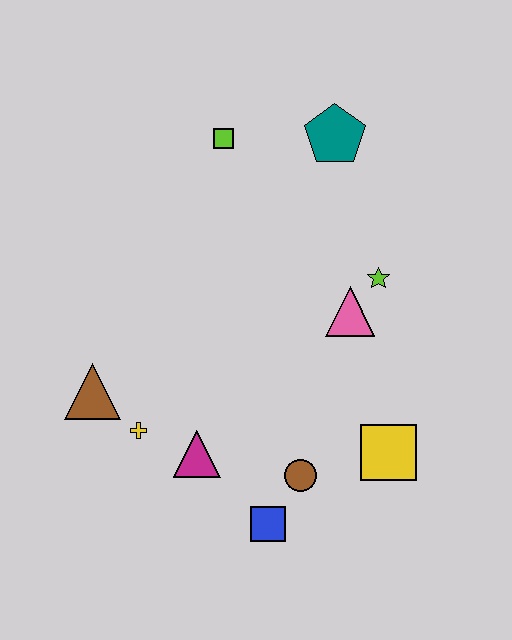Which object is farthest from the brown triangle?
The teal pentagon is farthest from the brown triangle.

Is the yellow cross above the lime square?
No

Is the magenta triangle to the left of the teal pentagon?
Yes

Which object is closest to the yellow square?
The brown circle is closest to the yellow square.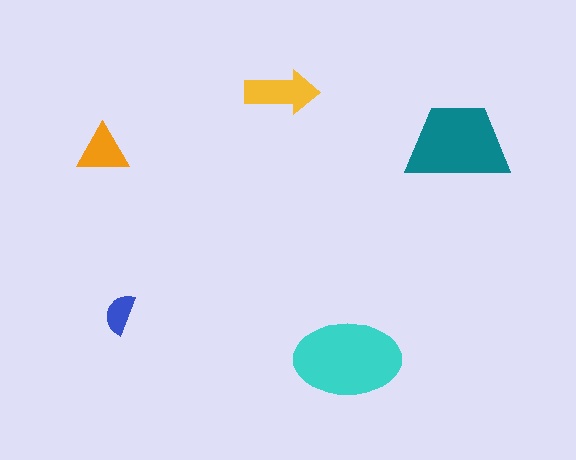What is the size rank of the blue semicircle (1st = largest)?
5th.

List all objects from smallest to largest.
The blue semicircle, the orange triangle, the yellow arrow, the teal trapezoid, the cyan ellipse.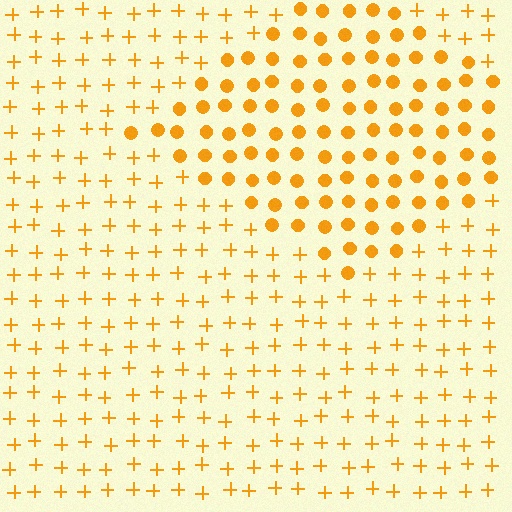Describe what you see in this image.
The image is filled with small orange elements arranged in a uniform grid. A diamond-shaped region contains circles, while the surrounding area contains plus signs. The boundary is defined purely by the change in element shape.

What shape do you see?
I see a diamond.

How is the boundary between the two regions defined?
The boundary is defined by a change in element shape: circles inside vs. plus signs outside. All elements share the same color and spacing.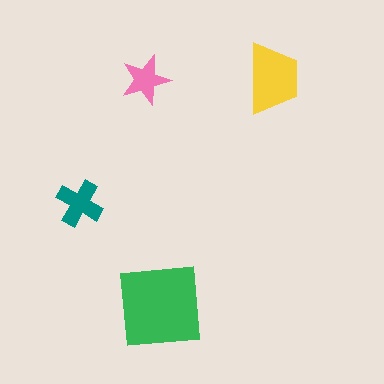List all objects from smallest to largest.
The pink star, the teal cross, the yellow trapezoid, the green square.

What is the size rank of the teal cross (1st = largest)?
3rd.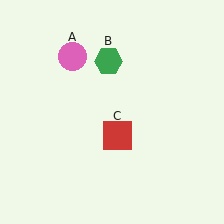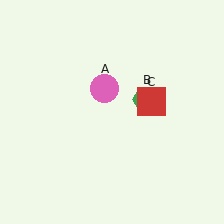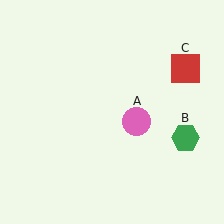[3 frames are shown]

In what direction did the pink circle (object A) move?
The pink circle (object A) moved down and to the right.